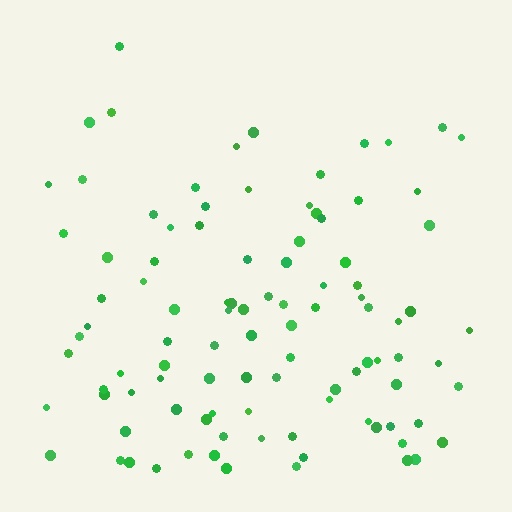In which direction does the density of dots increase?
From top to bottom, with the bottom side densest.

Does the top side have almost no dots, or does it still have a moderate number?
Still a moderate number, just noticeably fewer than the bottom.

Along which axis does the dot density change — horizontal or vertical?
Vertical.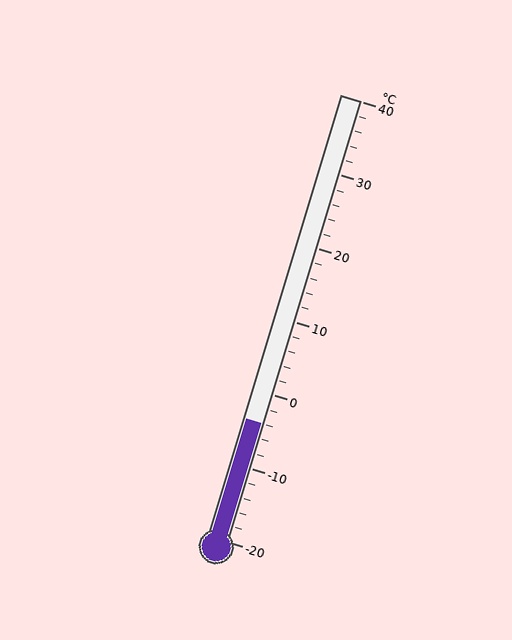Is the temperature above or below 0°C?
The temperature is below 0°C.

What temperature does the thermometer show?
The thermometer shows approximately -4°C.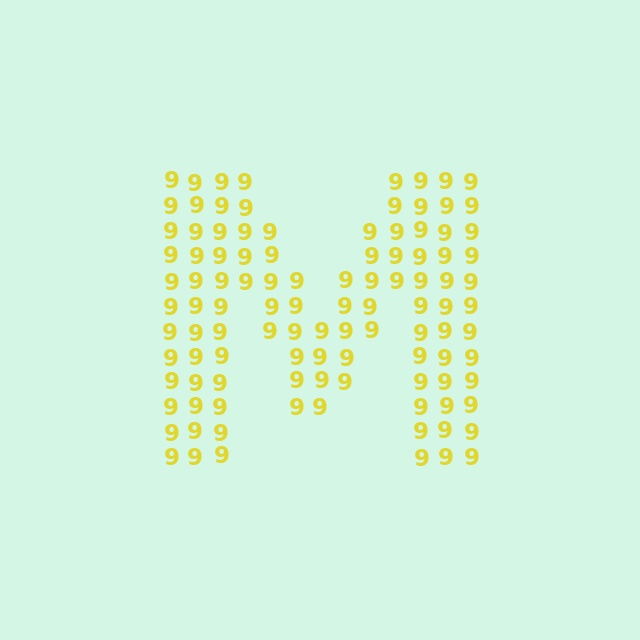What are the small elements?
The small elements are digit 9's.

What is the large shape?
The large shape is the letter M.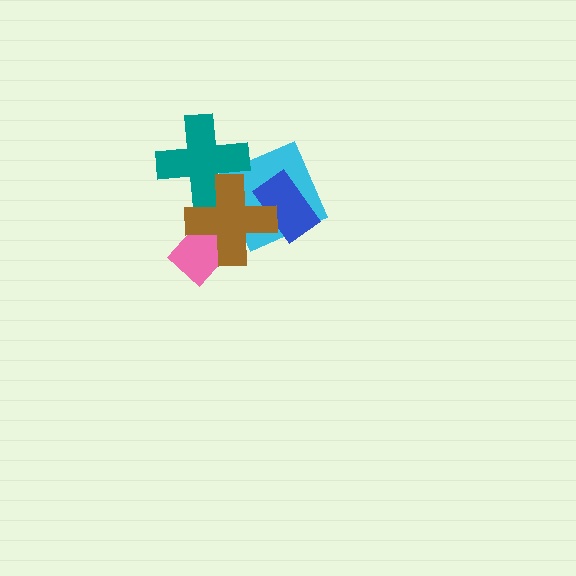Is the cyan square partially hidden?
Yes, it is partially covered by another shape.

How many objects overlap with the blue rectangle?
2 objects overlap with the blue rectangle.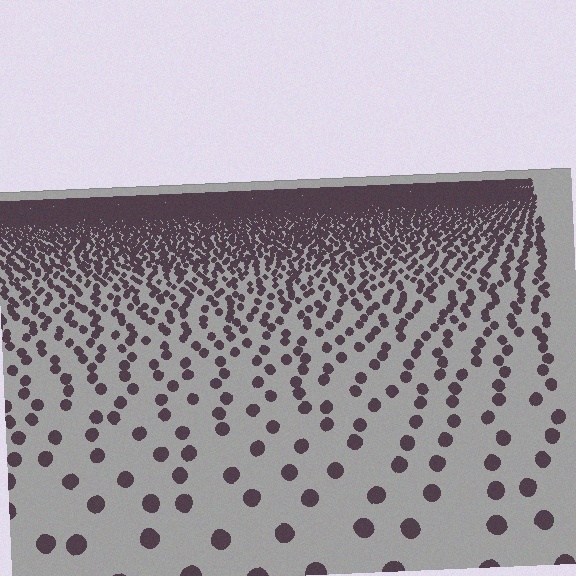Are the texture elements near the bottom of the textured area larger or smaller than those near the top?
Larger. Near the bottom, elements are closer to the viewer and appear at a bigger on-screen size.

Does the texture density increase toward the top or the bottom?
Density increases toward the top.